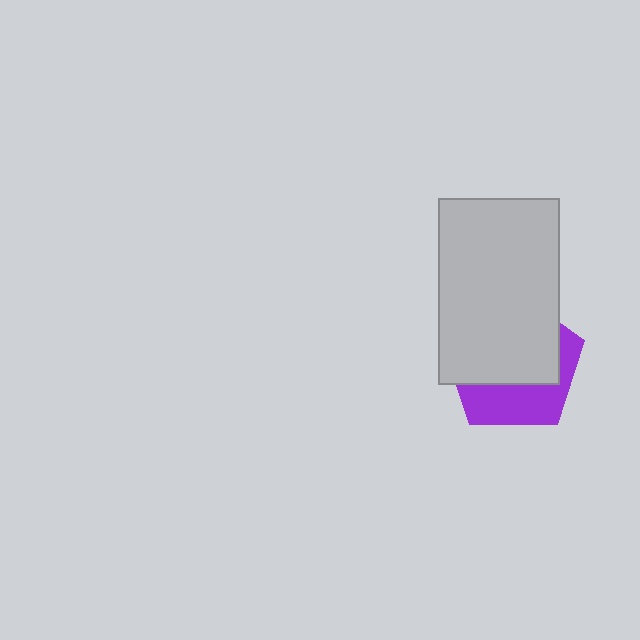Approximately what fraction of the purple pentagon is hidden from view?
Roughly 62% of the purple pentagon is hidden behind the light gray rectangle.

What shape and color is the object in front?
The object in front is a light gray rectangle.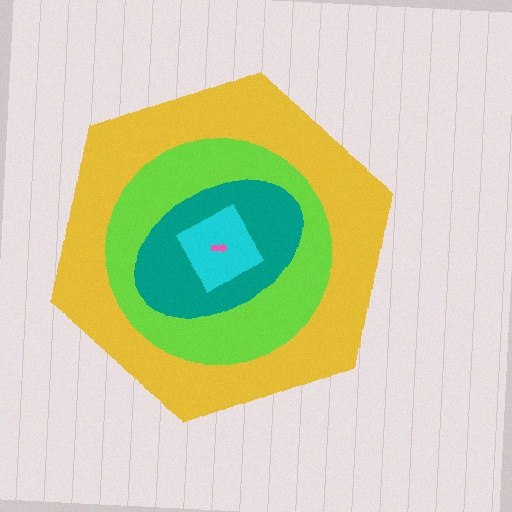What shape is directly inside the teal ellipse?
The cyan diamond.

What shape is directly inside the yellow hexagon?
The lime circle.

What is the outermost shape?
The yellow hexagon.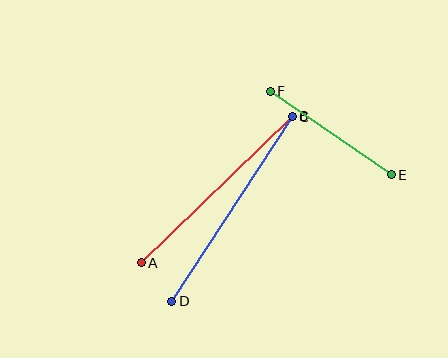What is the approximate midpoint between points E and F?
The midpoint is at approximately (331, 133) pixels.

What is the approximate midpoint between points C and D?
The midpoint is at approximately (232, 209) pixels.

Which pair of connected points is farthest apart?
Points C and D are farthest apart.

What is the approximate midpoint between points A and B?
The midpoint is at approximately (217, 189) pixels.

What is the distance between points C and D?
The distance is approximately 220 pixels.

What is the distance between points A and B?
The distance is approximately 210 pixels.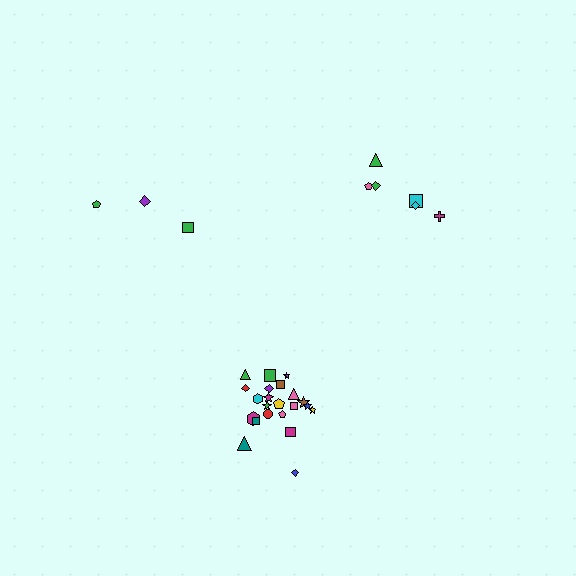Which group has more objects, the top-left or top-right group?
The top-right group.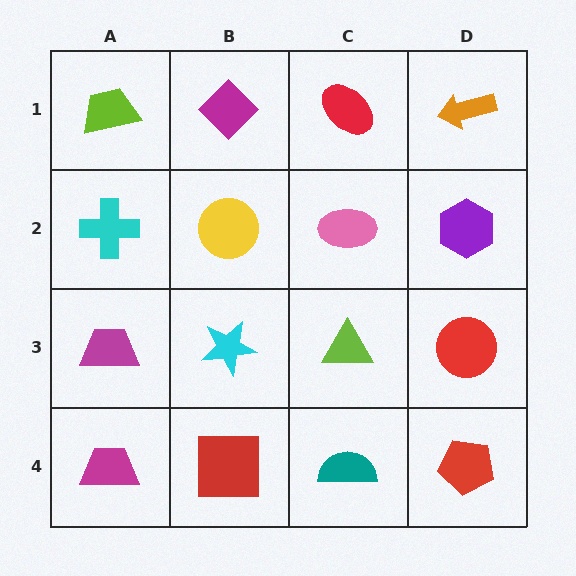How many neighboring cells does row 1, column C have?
3.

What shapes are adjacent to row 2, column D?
An orange arrow (row 1, column D), a red circle (row 3, column D), a pink ellipse (row 2, column C).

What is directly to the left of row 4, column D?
A teal semicircle.